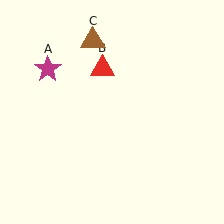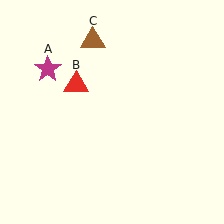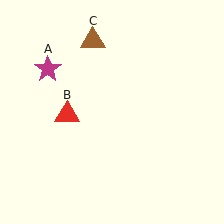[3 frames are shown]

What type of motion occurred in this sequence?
The red triangle (object B) rotated counterclockwise around the center of the scene.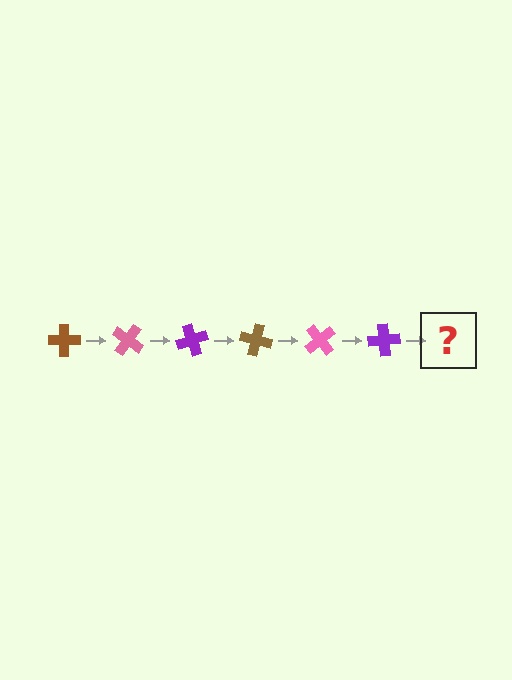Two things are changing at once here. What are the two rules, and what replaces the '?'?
The two rules are that it rotates 35 degrees each step and the color cycles through brown, pink, and purple. The '?' should be a brown cross, rotated 210 degrees from the start.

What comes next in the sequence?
The next element should be a brown cross, rotated 210 degrees from the start.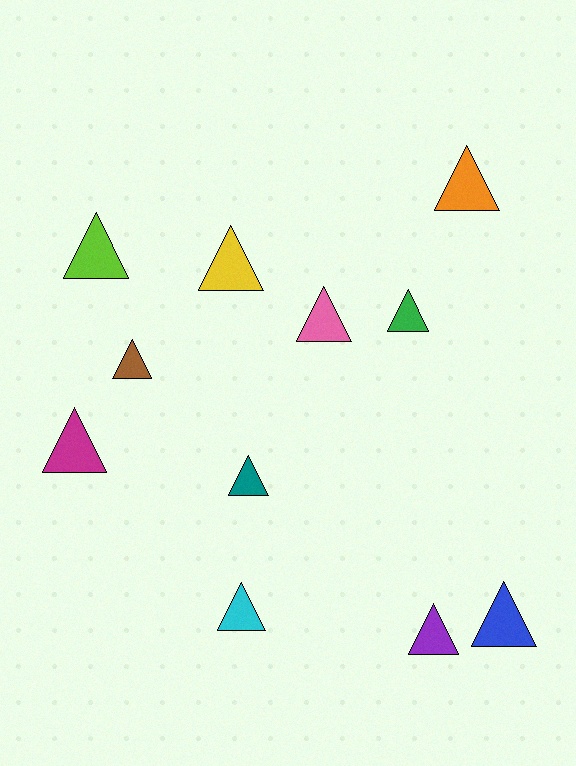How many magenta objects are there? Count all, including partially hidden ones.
There is 1 magenta object.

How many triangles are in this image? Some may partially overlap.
There are 11 triangles.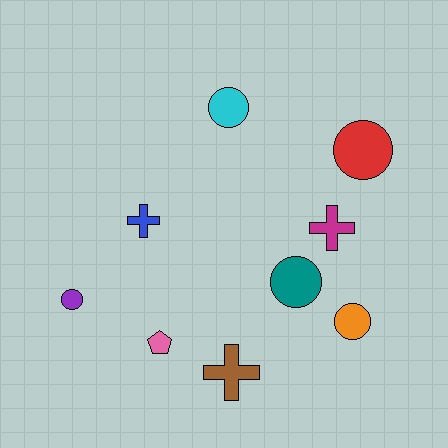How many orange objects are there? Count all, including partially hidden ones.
There is 1 orange object.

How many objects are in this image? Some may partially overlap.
There are 9 objects.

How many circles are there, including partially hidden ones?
There are 5 circles.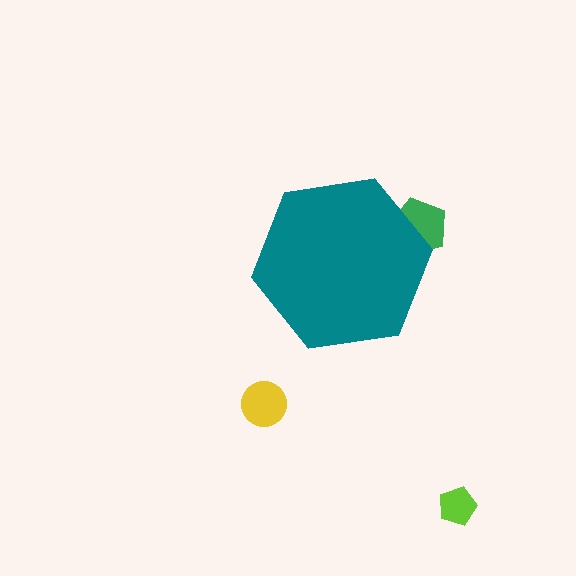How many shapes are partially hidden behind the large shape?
1 shape is partially hidden.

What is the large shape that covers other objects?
A teal hexagon.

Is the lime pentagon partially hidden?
No, the lime pentagon is fully visible.